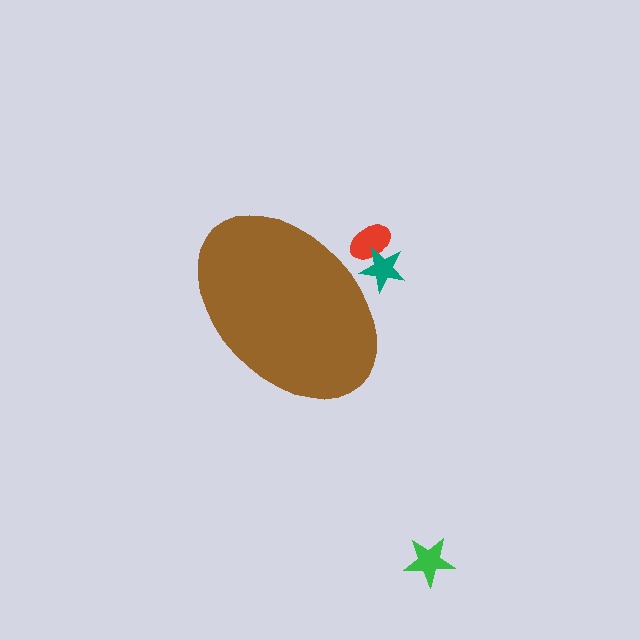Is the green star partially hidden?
No, the green star is fully visible.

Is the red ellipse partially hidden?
Yes, the red ellipse is partially hidden behind the brown ellipse.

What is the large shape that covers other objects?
A brown ellipse.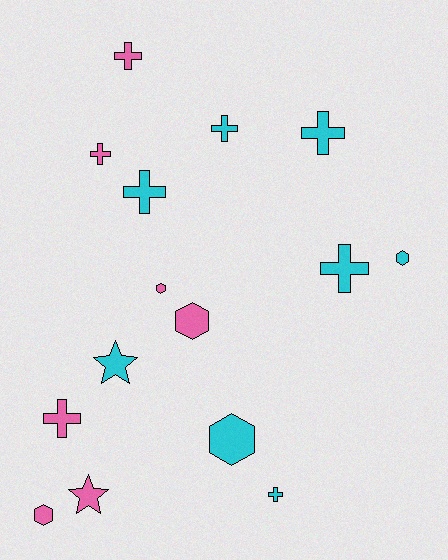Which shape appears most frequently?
Cross, with 8 objects.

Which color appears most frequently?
Cyan, with 8 objects.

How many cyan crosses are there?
There are 5 cyan crosses.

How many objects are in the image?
There are 15 objects.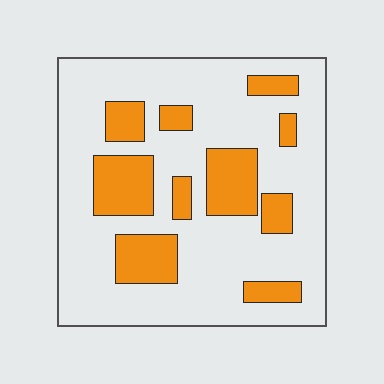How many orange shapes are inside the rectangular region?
10.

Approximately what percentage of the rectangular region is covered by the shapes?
Approximately 25%.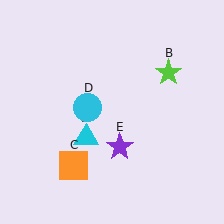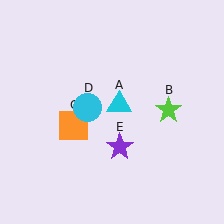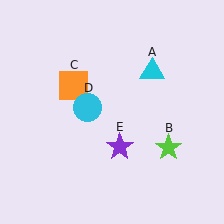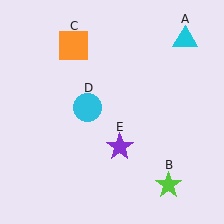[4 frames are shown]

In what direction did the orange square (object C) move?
The orange square (object C) moved up.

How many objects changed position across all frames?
3 objects changed position: cyan triangle (object A), lime star (object B), orange square (object C).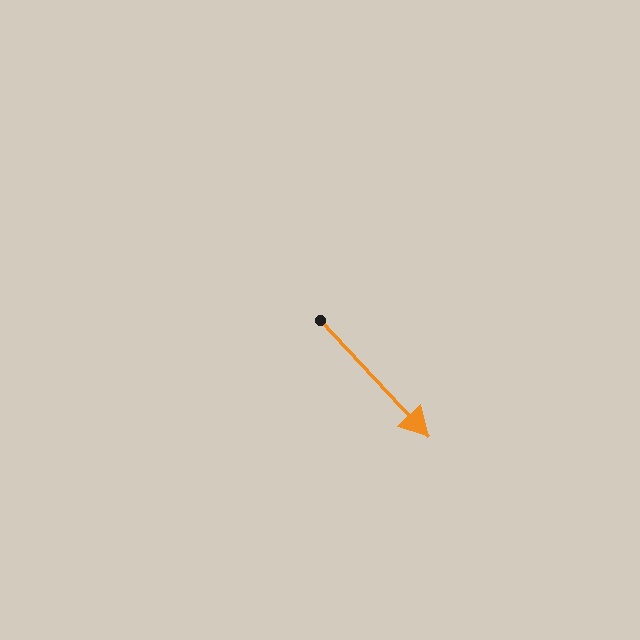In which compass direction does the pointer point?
Southeast.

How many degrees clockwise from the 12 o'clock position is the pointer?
Approximately 137 degrees.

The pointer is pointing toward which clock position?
Roughly 5 o'clock.